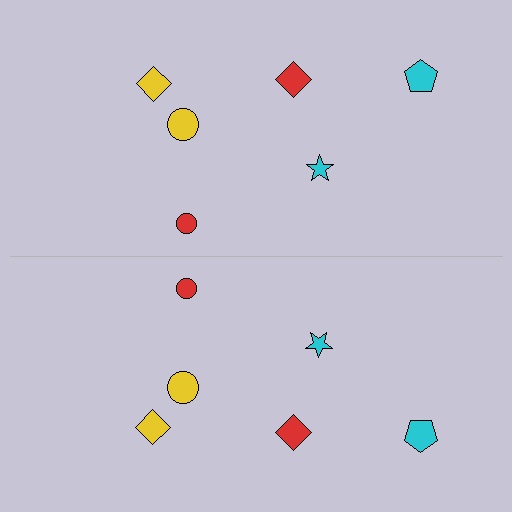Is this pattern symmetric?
Yes, this pattern has bilateral (reflection) symmetry.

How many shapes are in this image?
There are 12 shapes in this image.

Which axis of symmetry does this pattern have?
The pattern has a horizontal axis of symmetry running through the center of the image.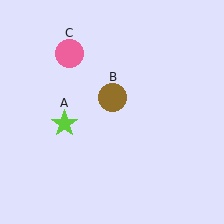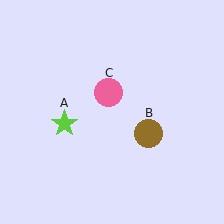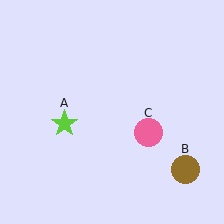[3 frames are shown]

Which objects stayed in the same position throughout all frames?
Lime star (object A) remained stationary.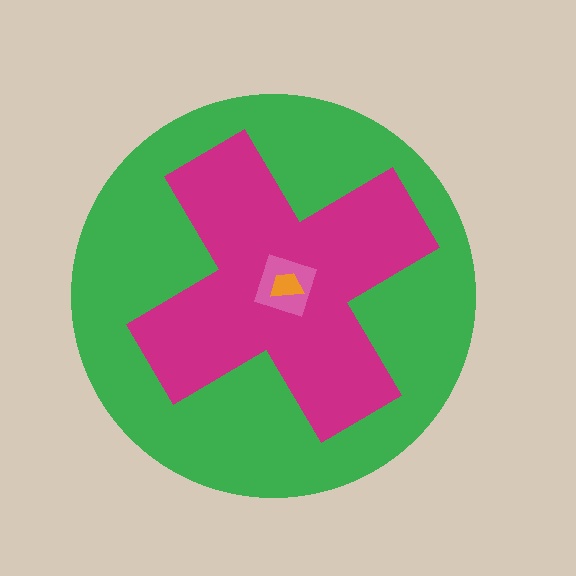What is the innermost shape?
The orange trapezoid.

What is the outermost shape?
The green circle.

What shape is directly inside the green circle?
The magenta cross.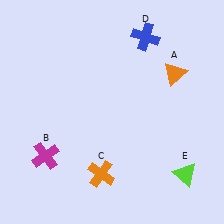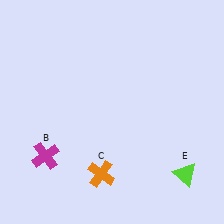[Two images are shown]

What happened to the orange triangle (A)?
The orange triangle (A) was removed in Image 2. It was in the top-right area of Image 1.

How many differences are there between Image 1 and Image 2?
There are 2 differences between the two images.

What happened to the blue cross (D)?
The blue cross (D) was removed in Image 2. It was in the top-right area of Image 1.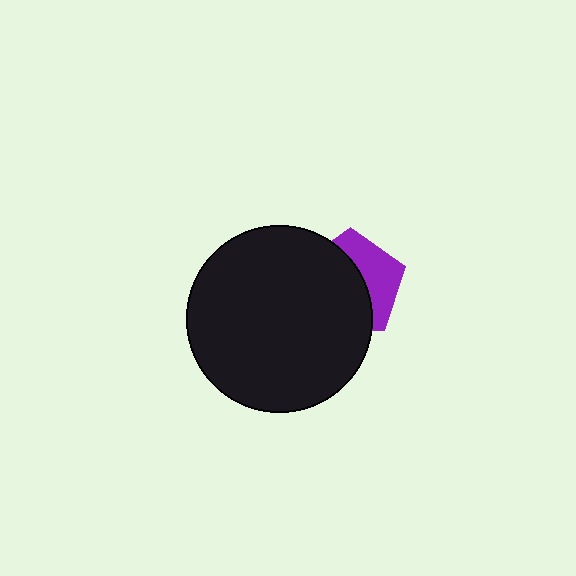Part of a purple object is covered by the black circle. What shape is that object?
It is a pentagon.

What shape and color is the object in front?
The object in front is a black circle.